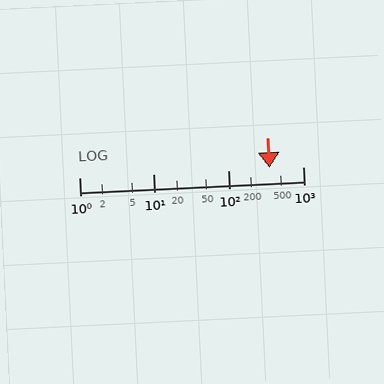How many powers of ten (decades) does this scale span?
The scale spans 3 decades, from 1 to 1000.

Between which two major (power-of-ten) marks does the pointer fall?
The pointer is between 100 and 1000.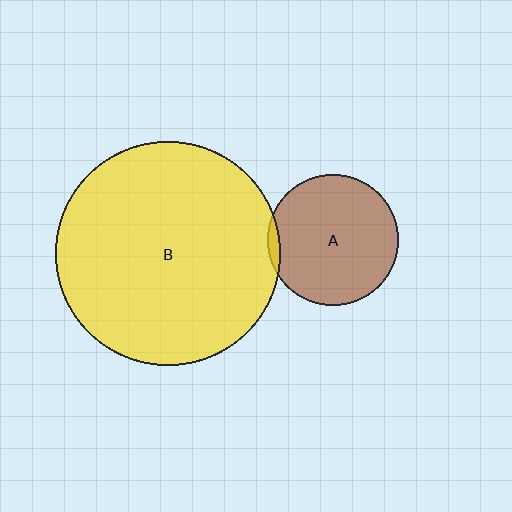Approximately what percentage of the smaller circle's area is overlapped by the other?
Approximately 5%.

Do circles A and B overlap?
Yes.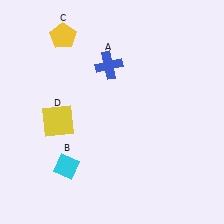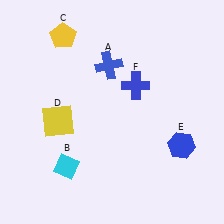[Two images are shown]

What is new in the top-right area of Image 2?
A blue cross (F) was added in the top-right area of Image 2.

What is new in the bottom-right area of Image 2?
A blue hexagon (E) was added in the bottom-right area of Image 2.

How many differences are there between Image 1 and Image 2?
There are 2 differences between the two images.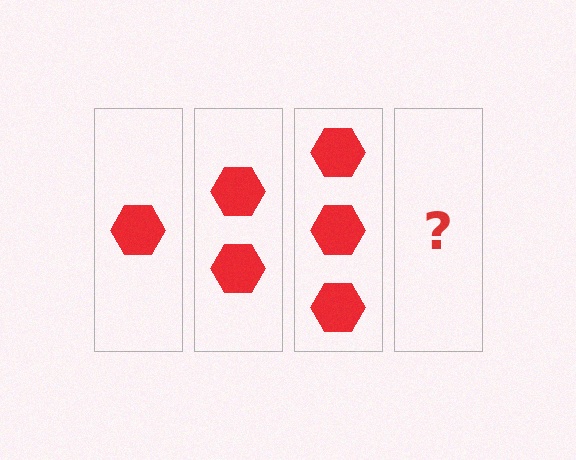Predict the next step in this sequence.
The next step is 4 hexagons.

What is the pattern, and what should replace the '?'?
The pattern is that each step adds one more hexagon. The '?' should be 4 hexagons.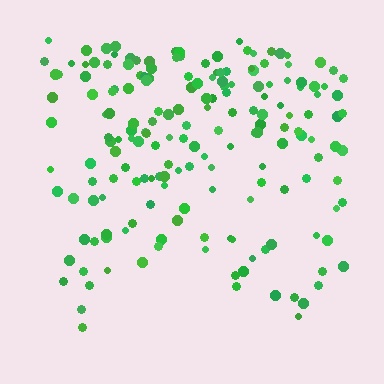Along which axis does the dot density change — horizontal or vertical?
Vertical.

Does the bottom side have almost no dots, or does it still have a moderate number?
Still a moderate number, just noticeably fewer than the top.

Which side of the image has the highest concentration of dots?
The top.